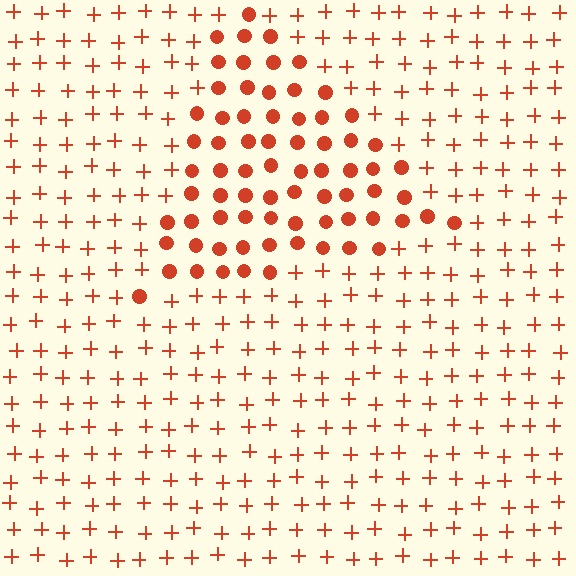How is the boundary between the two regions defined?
The boundary is defined by a change in element shape: circles inside vs. plus signs outside. All elements share the same color and spacing.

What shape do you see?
I see a triangle.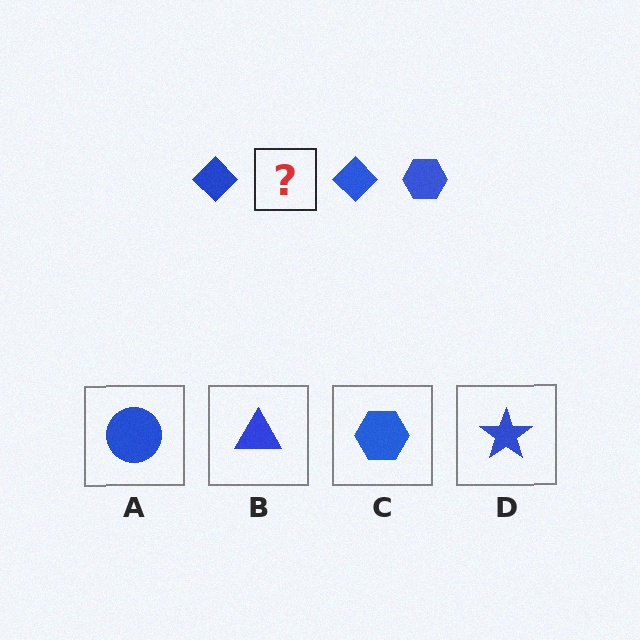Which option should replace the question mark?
Option C.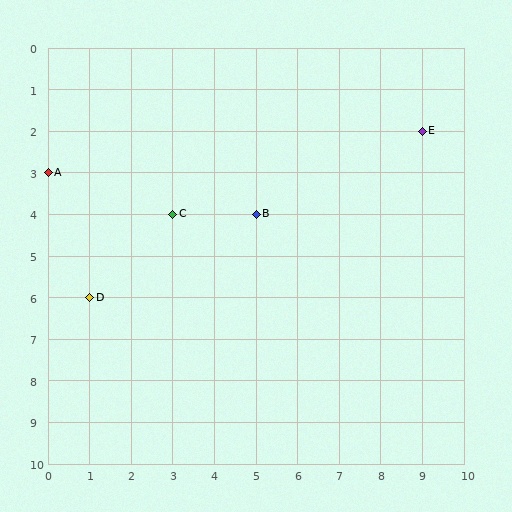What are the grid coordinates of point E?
Point E is at grid coordinates (9, 2).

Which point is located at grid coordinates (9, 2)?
Point E is at (9, 2).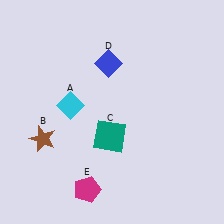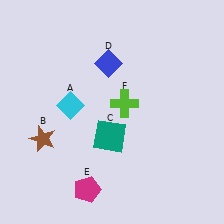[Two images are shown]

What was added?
A lime cross (F) was added in Image 2.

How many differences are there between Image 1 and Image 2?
There is 1 difference between the two images.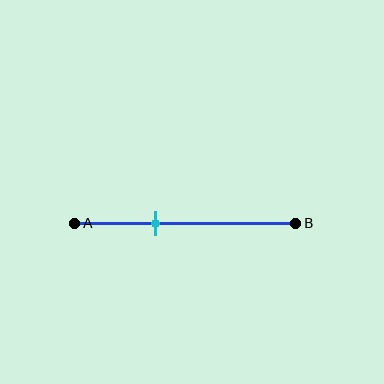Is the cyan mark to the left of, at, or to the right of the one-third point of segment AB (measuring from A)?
The cyan mark is to the right of the one-third point of segment AB.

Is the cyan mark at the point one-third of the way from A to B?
No, the mark is at about 35% from A, not at the 33% one-third point.